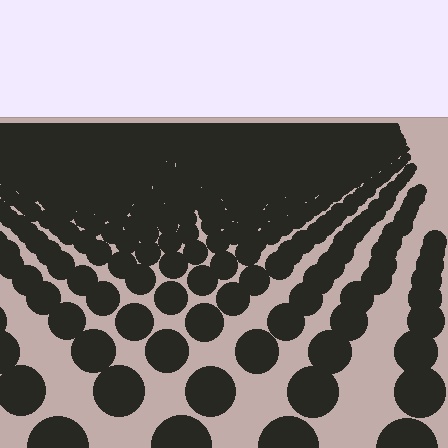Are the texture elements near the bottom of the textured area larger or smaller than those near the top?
Larger. Near the bottom, elements are closer to the viewer and appear at a bigger on-screen size.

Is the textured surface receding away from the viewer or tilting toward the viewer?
The surface is receding away from the viewer. Texture elements get smaller and denser toward the top.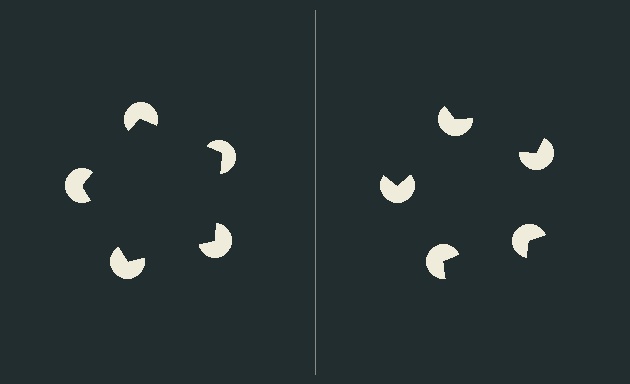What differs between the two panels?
The pac-man discs are positioned identically on both sides; only the wedge orientations differ. On the left they align to a pentagon; on the right they are misaligned.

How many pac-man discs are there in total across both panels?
10 — 5 on each side.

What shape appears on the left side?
An illusory pentagon.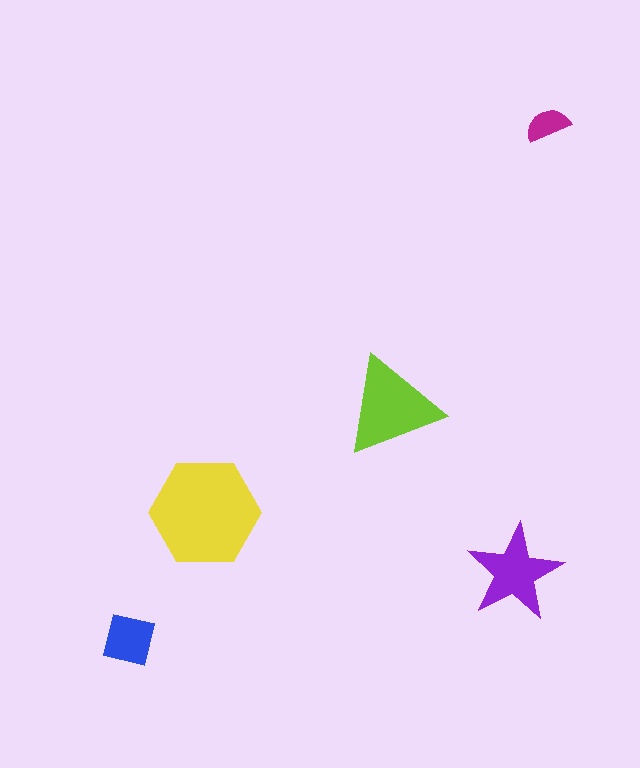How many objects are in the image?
There are 5 objects in the image.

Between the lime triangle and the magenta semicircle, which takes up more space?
The lime triangle.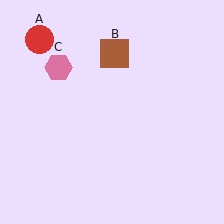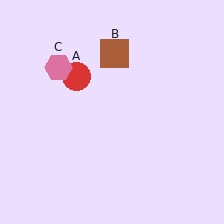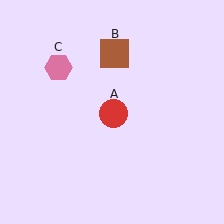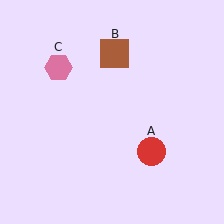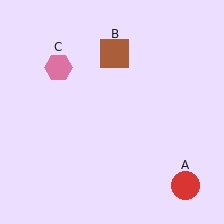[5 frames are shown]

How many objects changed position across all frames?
1 object changed position: red circle (object A).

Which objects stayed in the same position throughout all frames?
Brown square (object B) and pink hexagon (object C) remained stationary.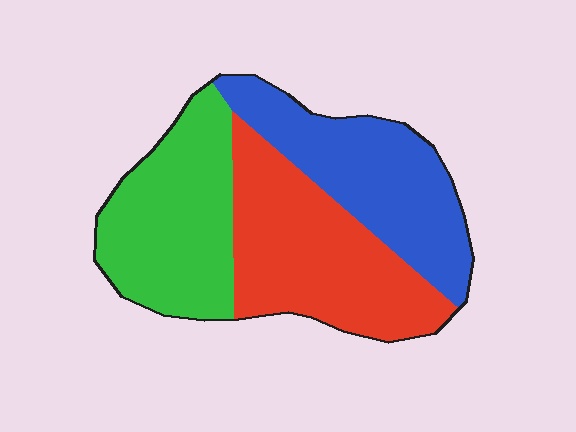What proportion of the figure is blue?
Blue covers about 30% of the figure.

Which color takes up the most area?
Red, at roughly 35%.